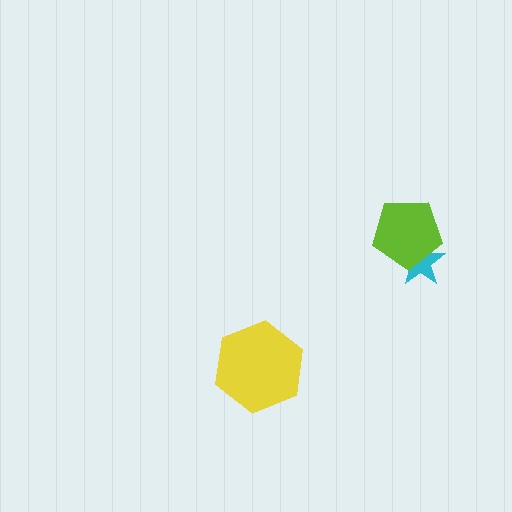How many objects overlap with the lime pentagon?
1 object overlaps with the lime pentagon.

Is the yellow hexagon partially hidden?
No, no other shape covers it.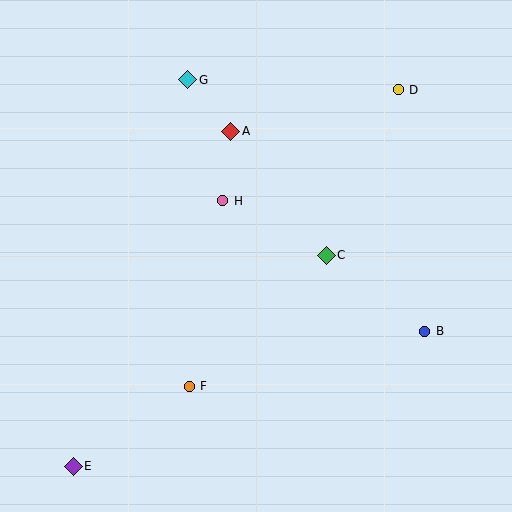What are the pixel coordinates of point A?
Point A is at (231, 131).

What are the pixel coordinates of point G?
Point G is at (188, 80).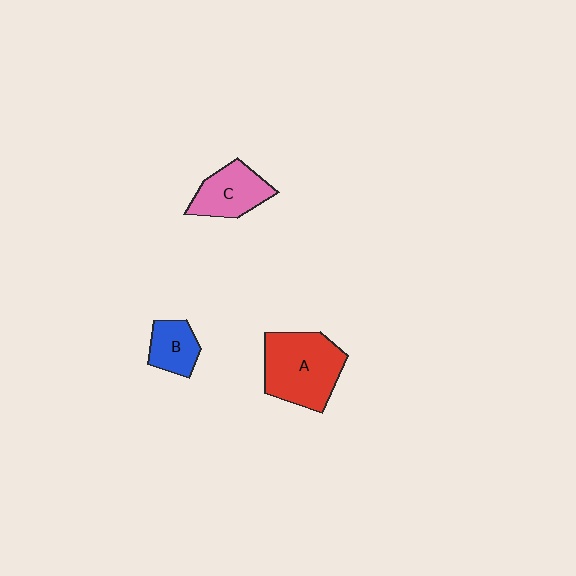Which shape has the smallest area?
Shape B (blue).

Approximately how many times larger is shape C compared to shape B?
Approximately 1.4 times.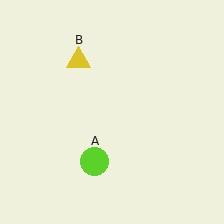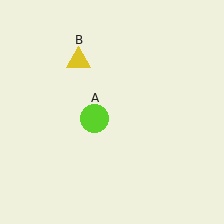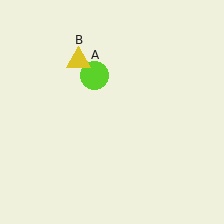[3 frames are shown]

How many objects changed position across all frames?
1 object changed position: lime circle (object A).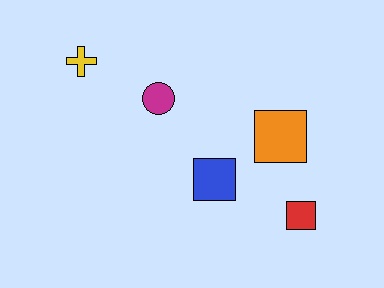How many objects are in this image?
There are 5 objects.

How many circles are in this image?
There is 1 circle.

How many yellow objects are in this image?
There is 1 yellow object.